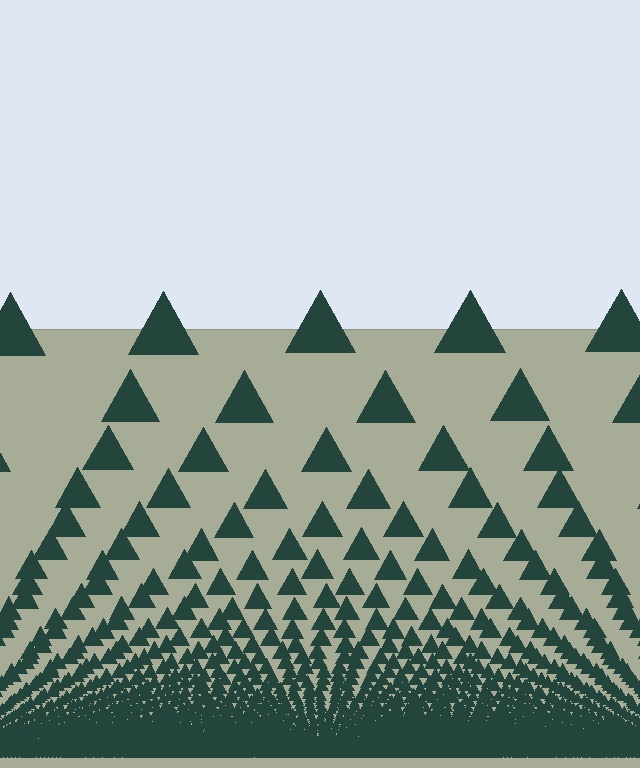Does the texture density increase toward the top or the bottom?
Density increases toward the bottom.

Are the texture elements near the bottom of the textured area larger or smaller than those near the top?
Smaller. The gradient is inverted — elements near the bottom are smaller and denser.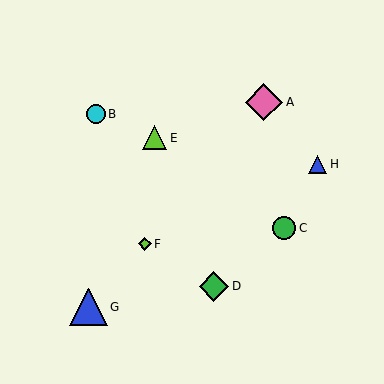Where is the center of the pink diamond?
The center of the pink diamond is at (264, 102).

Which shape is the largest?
The pink diamond (labeled A) is the largest.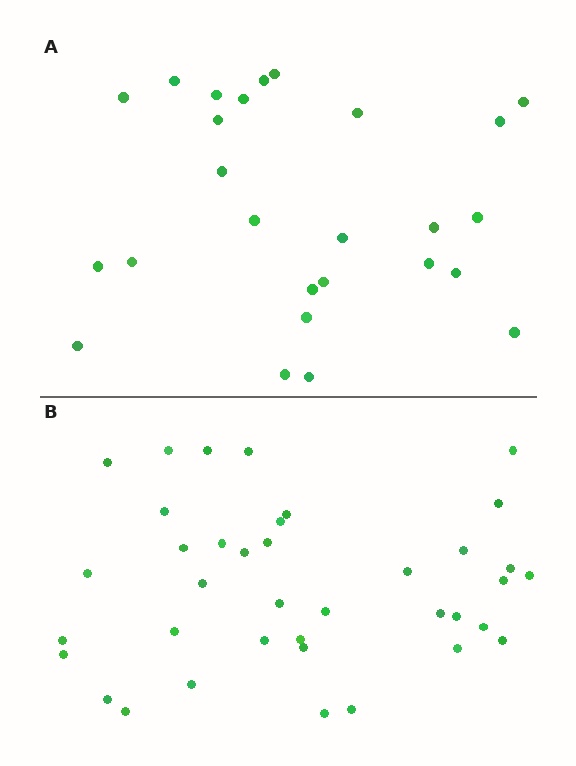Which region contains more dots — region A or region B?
Region B (the bottom region) has more dots.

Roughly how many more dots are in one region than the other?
Region B has roughly 12 or so more dots than region A.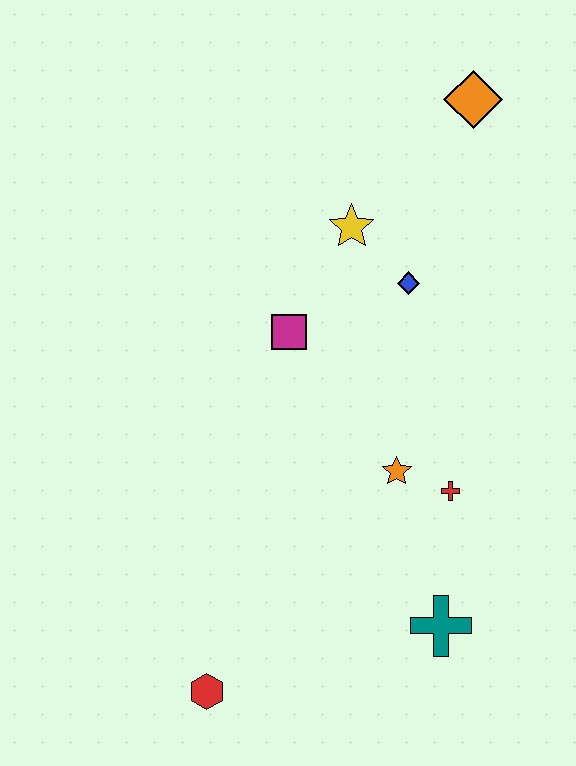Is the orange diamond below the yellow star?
No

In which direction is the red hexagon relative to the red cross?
The red hexagon is to the left of the red cross.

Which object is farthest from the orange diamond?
The red hexagon is farthest from the orange diamond.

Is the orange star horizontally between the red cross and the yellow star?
Yes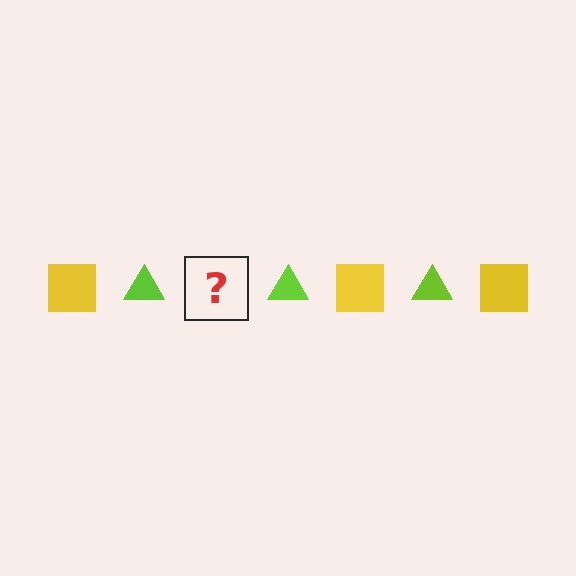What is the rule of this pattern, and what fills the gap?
The rule is that the pattern alternates between yellow square and lime triangle. The gap should be filled with a yellow square.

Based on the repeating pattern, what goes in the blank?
The blank should be a yellow square.